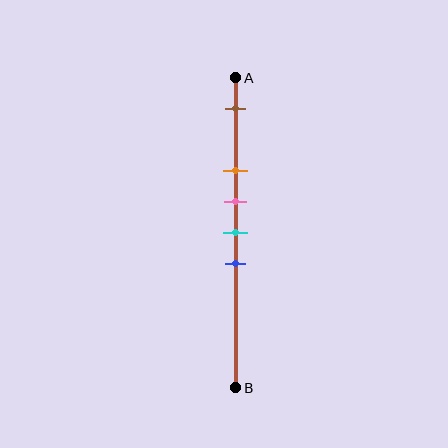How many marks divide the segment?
There are 5 marks dividing the segment.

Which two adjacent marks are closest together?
The pink and cyan marks are the closest adjacent pair.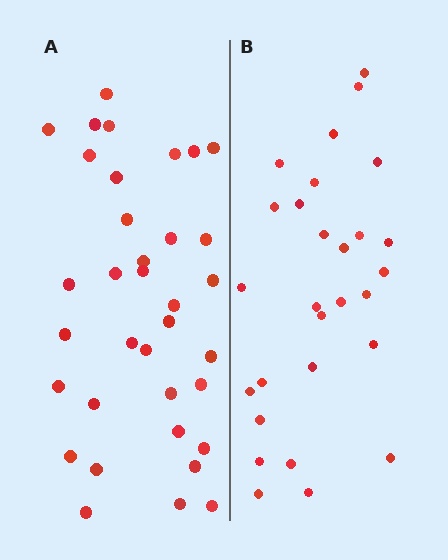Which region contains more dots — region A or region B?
Region A (the left region) has more dots.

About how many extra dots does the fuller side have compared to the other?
Region A has roughly 8 or so more dots than region B.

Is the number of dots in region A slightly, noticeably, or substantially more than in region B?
Region A has noticeably more, but not dramatically so. The ratio is roughly 1.2 to 1.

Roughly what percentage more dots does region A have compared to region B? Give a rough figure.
About 25% more.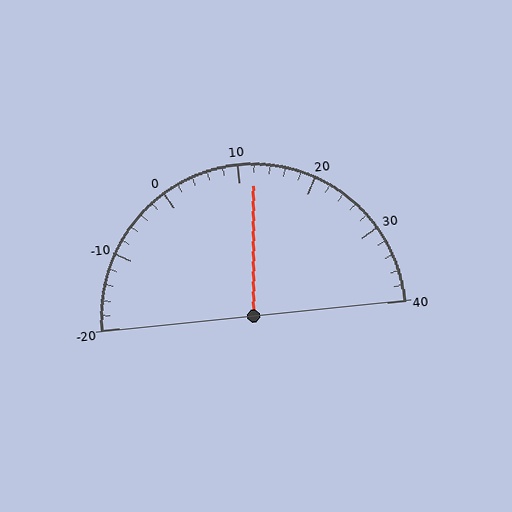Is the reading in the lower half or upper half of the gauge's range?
The reading is in the upper half of the range (-20 to 40).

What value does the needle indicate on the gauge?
The needle indicates approximately 12.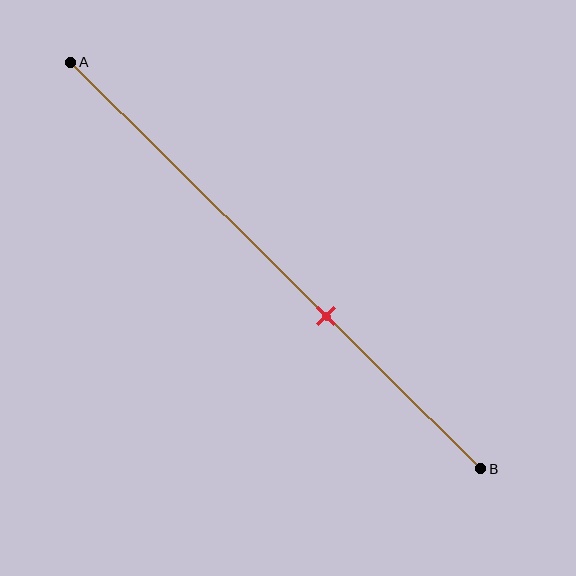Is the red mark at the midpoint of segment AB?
No, the mark is at about 60% from A, not at the 50% midpoint.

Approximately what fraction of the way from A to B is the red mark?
The red mark is approximately 60% of the way from A to B.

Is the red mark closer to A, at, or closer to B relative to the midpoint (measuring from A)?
The red mark is closer to point B than the midpoint of segment AB.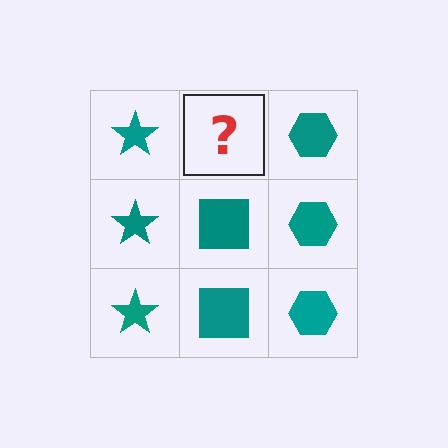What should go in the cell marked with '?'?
The missing cell should contain a teal square.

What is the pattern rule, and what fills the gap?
The rule is that each column has a consistent shape. The gap should be filled with a teal square.